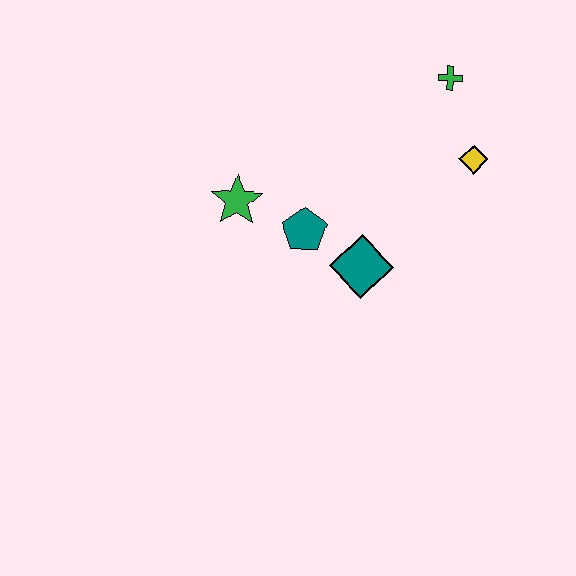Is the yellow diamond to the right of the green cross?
Yes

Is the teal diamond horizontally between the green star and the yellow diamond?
Yes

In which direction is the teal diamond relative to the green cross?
The teal diamond is below the green cross.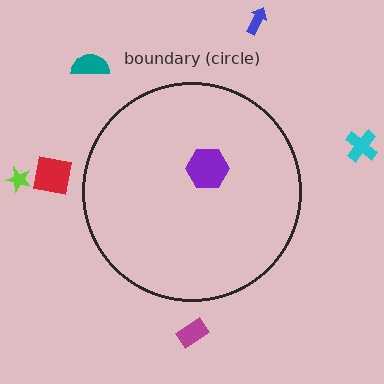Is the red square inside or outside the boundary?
Outside.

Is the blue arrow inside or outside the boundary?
Outside.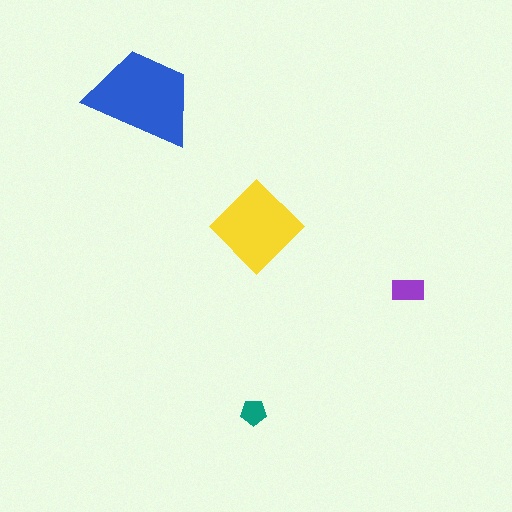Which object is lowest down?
The teal pentagon is bottommost.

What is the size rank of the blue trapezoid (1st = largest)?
1st.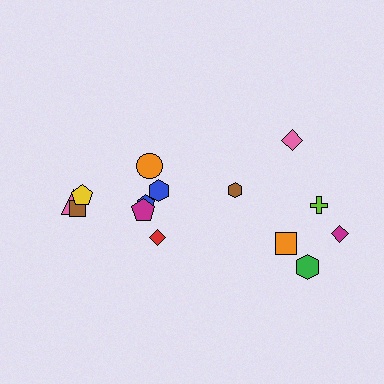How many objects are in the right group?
There are 6 objects.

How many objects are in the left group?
There are 8 objects.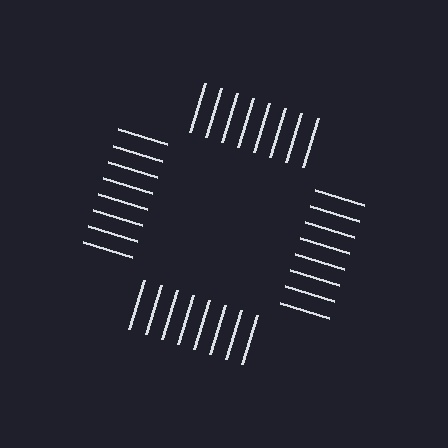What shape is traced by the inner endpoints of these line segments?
An illusory square — the line segments terminate on its edges but no continuous stroke is drawn.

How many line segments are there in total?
32 — 8 along each of the 4 edges.